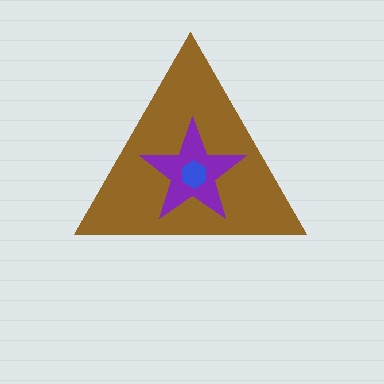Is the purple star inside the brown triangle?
Yes.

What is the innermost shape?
The blue hexagon.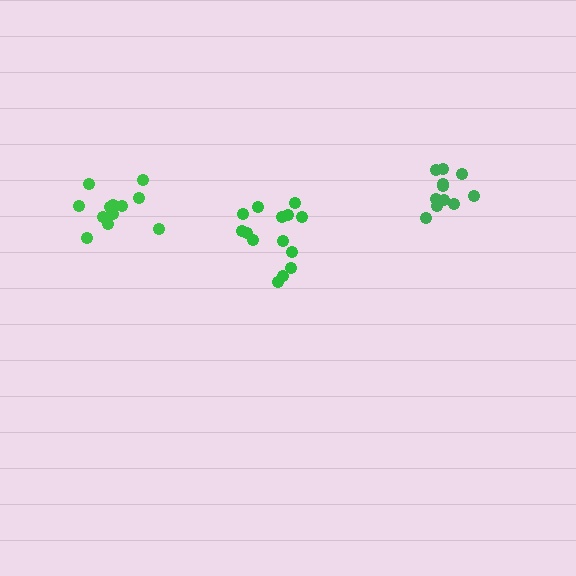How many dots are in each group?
Group 1: 14 dots, Group 2: 11 dots, Group 3: 12 dots (37 total).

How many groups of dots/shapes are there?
There are 3 groups.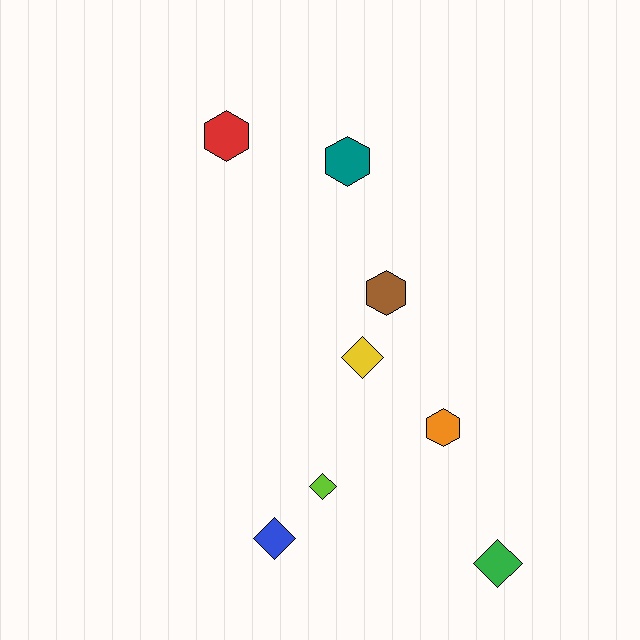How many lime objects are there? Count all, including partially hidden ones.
There is 1 lime object.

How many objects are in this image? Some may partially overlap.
There are 8 objects.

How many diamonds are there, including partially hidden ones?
There are 4 diamonds.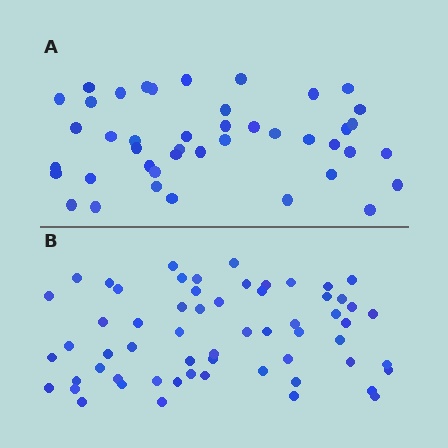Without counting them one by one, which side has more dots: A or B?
Region B (the bottom region) has more dots.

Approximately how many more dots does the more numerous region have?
Region B has approximately 15 more dots than region A.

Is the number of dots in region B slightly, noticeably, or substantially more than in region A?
Region B has noticeably more, but not dramatically so. The ratio is roughly 1.4 to 1.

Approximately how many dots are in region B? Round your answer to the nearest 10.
About 60 dots.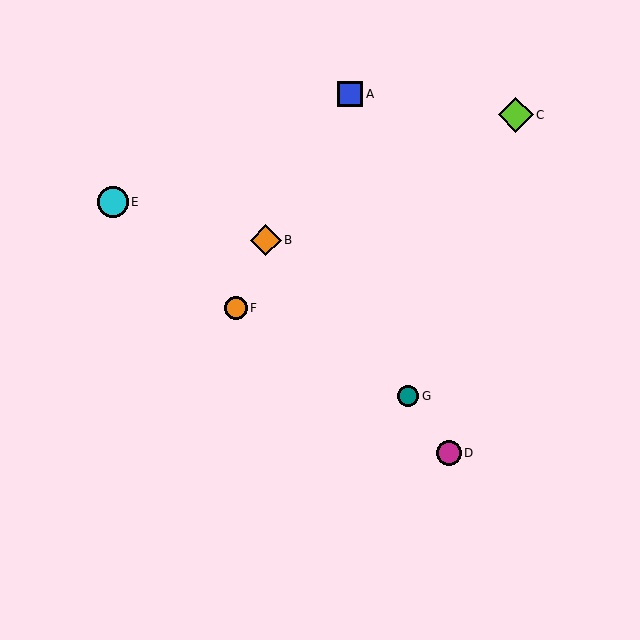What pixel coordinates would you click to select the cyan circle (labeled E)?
Click at (113, 202) to select the cyan circle E.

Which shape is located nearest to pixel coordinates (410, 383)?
The teal circle (labeled G) at (408, 396) is nearest to that location.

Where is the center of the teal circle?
The center of the teal circle is at (408, 396).